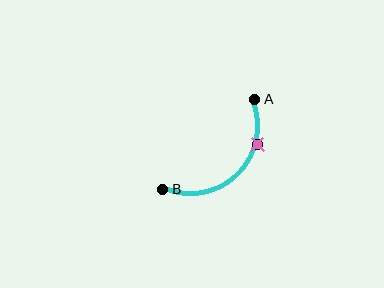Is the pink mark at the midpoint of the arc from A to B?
No. The pink mark lies on the arc but is closer to endpoint A. The arc midpoint would be at the point on the curve equidistant along the arc from both A and B.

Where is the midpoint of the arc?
The arc midpoint is the point on the curve farthest from the straight line joining A and B. It sits below and to the right of that line.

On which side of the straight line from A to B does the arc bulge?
The arc bulges below and to the right of the straight line connecting A and B.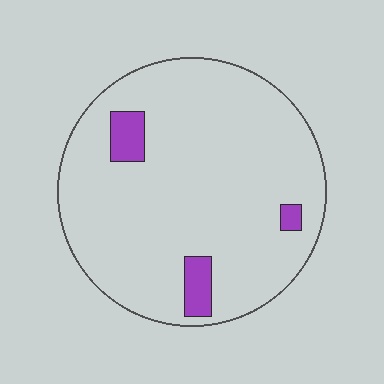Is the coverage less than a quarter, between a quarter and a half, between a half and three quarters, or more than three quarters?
Less than a quarter.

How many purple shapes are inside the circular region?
3.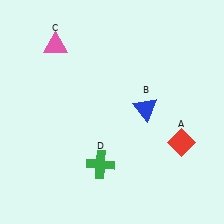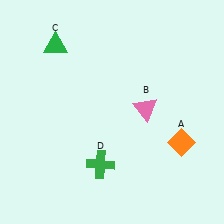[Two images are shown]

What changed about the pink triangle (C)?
In Image 1, C is pink. In Image 2, it changed to green.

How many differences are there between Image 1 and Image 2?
There are 3 differences between the two images.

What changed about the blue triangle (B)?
In Image 1, B is blue. In Image 2, it changed to pink.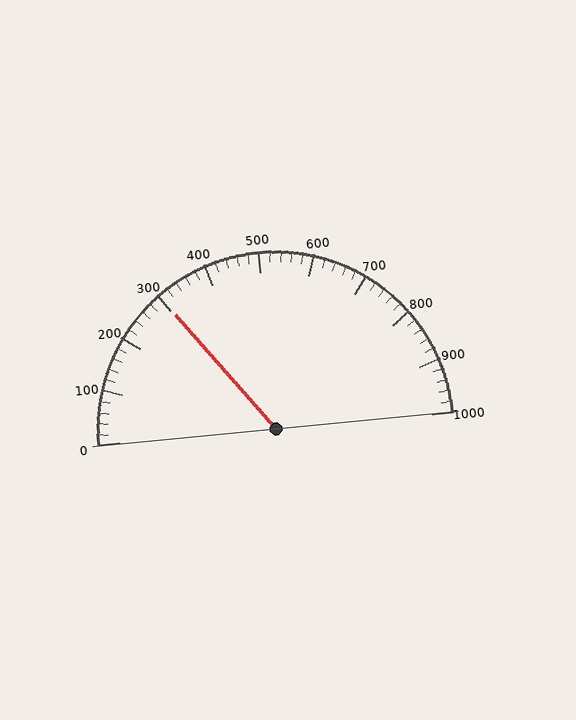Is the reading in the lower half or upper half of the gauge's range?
The reading is in the lower half of the range (0 to 1000).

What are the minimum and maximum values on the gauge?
The gauge ranges from 0 to 1000.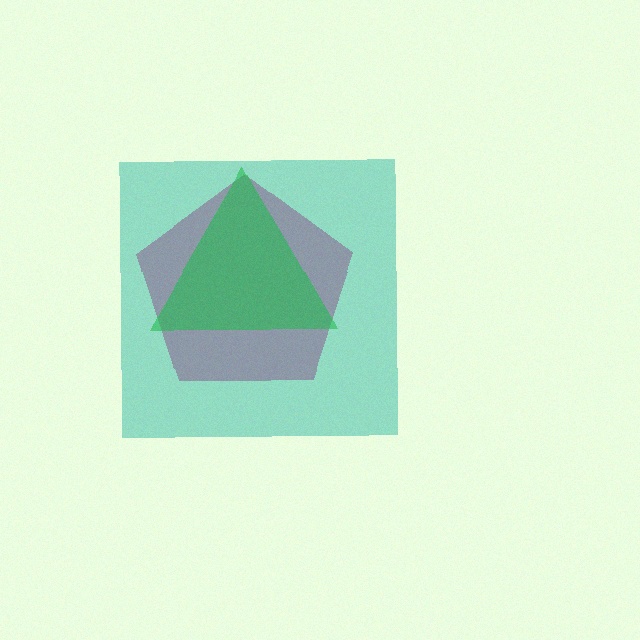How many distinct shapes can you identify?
There are 3 distinct shapes: a pink pentagon, a teal square, a green triangle.